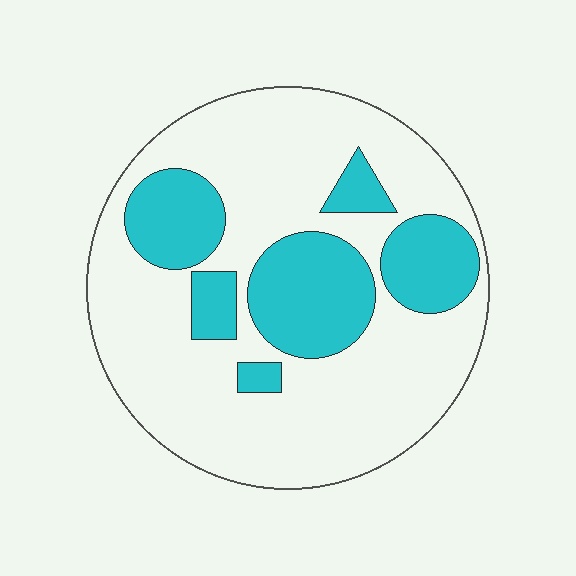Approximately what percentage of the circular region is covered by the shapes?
Approximately 30%.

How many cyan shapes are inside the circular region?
6.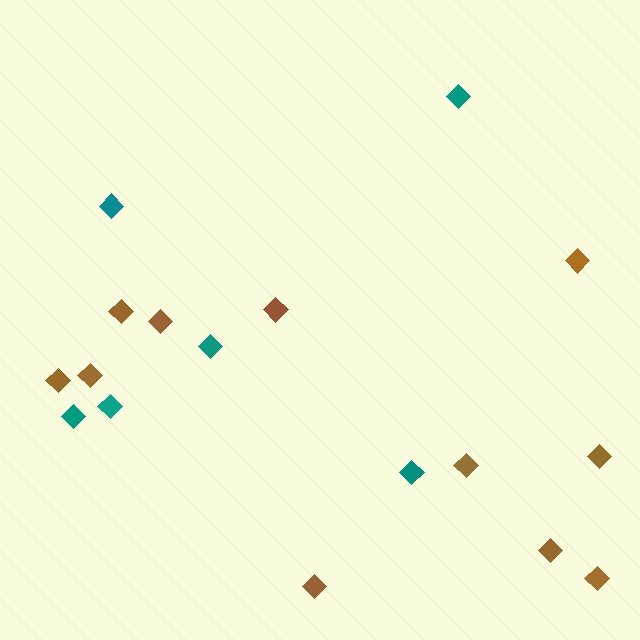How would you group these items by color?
There are 2 groups: one group of brown diamonds (11) and one group of teal diamonds (6).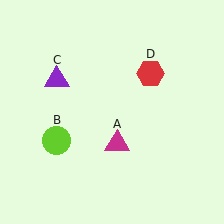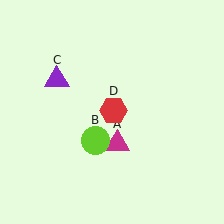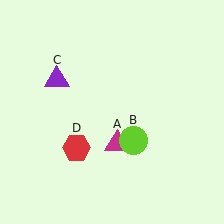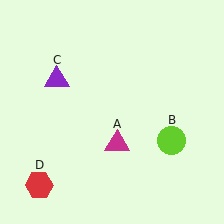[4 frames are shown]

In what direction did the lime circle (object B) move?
The lime circle (object B) moved right.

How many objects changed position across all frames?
2 objects changed position: lime circle (object B), red hexagon (object D).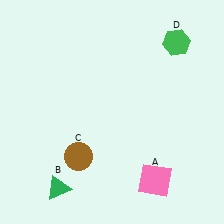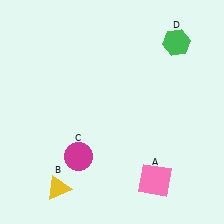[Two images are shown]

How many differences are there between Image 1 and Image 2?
There are 2 differences between the two images.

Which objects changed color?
B changed from green to yellow. C changed from brown to magenta.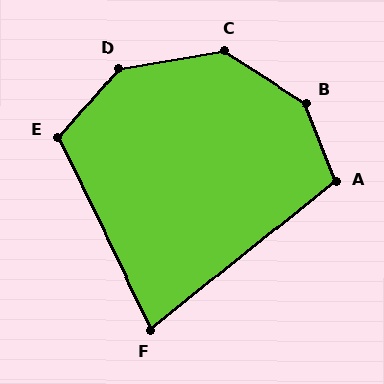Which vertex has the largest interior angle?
B, at approximately 143 degrees.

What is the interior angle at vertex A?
Approximately 108 degrees (obtuse).